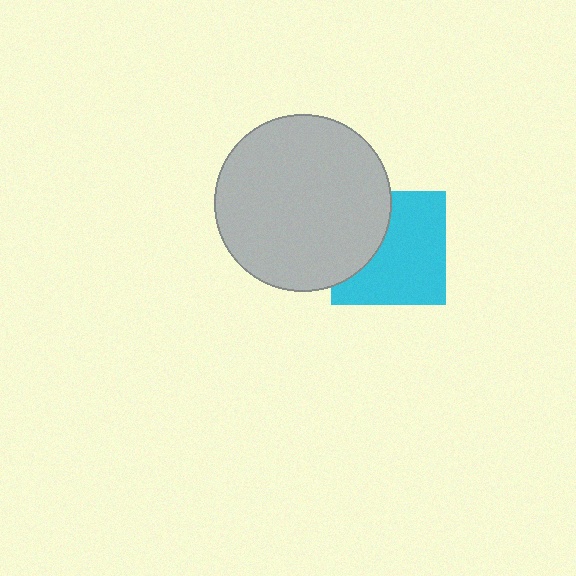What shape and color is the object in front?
The object in front is a light gray circle.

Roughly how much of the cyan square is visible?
Most of it is visible (roughly 66%).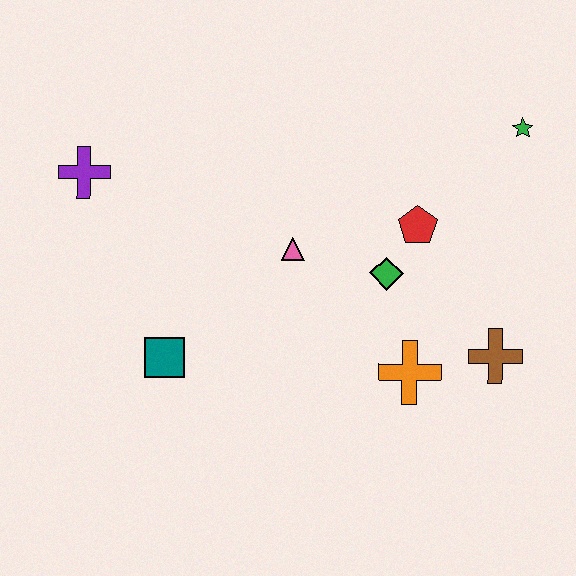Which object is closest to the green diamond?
The red pentagon is closest to the green diamond.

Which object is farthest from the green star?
The purple cross is farthest from the green star.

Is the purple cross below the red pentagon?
No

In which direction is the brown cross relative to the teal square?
The brown cross is to the right of the teal square.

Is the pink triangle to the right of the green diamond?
No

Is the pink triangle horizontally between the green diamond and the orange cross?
No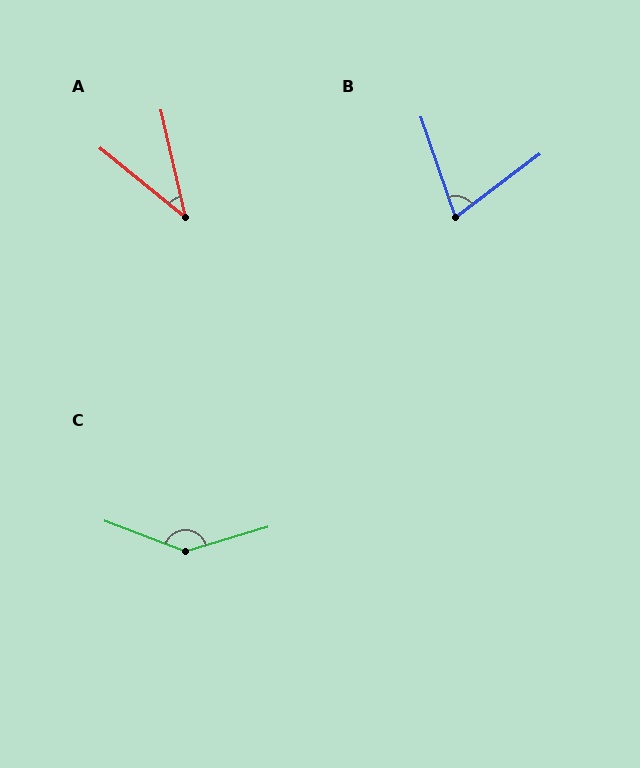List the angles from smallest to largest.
A (38°), B (72°), C (143°).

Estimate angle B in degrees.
Approximately 72 degrees.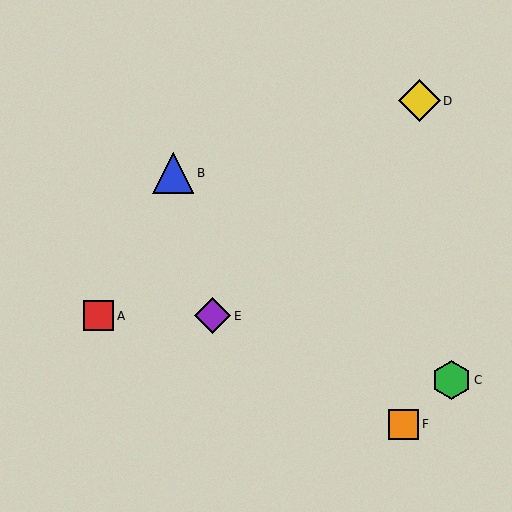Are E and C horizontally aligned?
No, E is at y≈316 and C is at y≈380.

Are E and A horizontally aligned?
Yes, both are at y≈316.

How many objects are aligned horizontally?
2 objects (A, E) are aligned horizontally.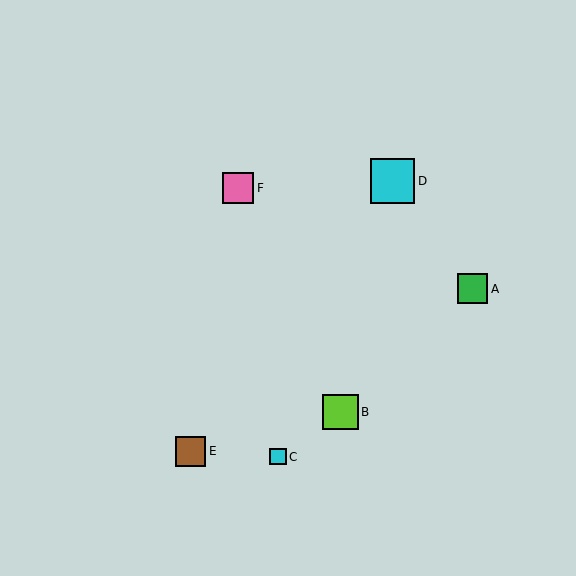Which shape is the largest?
The cyan square (labeled D) is the largest.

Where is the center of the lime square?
The center of the lime square is at (340, 412).